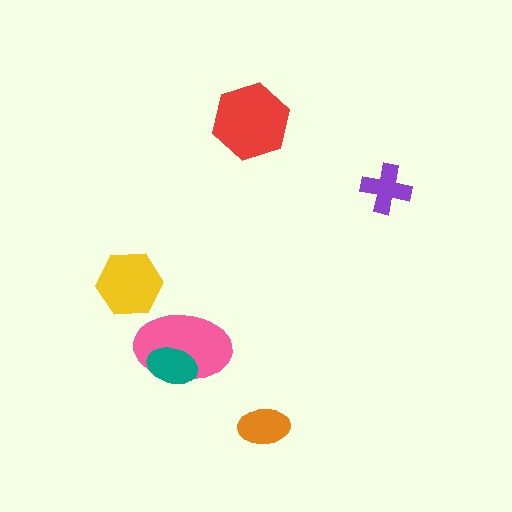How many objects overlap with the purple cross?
0 objects overlap with the purple cross.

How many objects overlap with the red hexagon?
0 objects overlap with the red hexagon.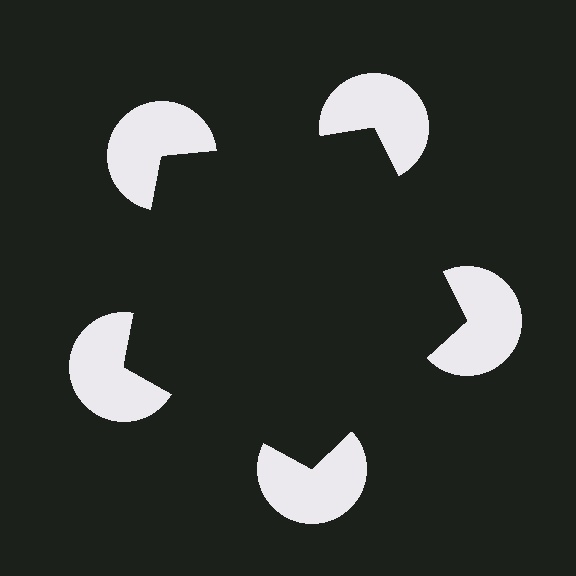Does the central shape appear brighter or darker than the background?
It typically appears slightly darker than the background, even though no actual brightness change is drawn.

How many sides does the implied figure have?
5 sides.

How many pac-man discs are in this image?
There are 5 — one at each vertex of the illusory pentagon.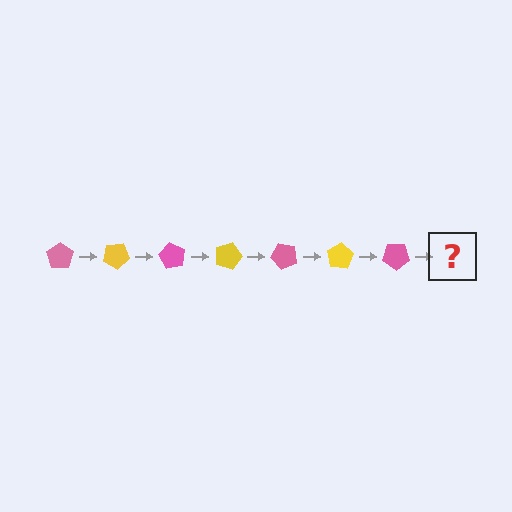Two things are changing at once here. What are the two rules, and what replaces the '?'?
The two rules are that it rotates 30 degrees each step and the color cycles through pink and yellow. The '?' should be a yellow pentagon, rotated 210 degrees from the start.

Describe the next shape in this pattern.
It should be a yellow pentagon, rotated 210 degrees from the start.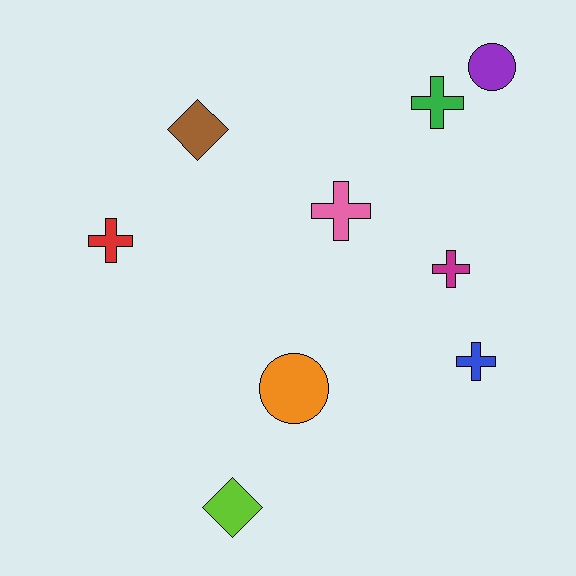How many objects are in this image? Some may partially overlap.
There are 9 objects.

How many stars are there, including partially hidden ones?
There are no stars.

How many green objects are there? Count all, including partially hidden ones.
There is 1 green object.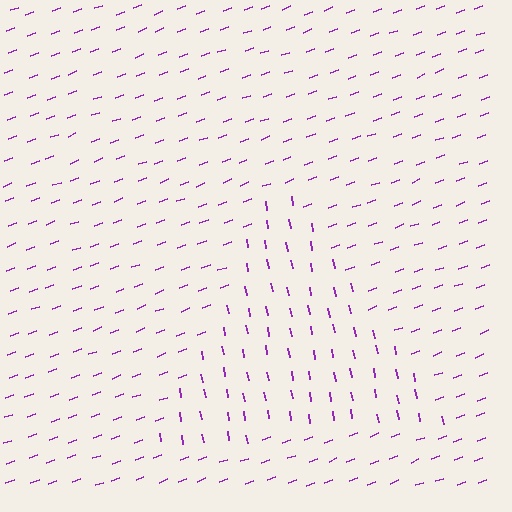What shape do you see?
I see a triangle.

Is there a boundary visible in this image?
Yes, there is a texture boundary formed by a change in line orientation.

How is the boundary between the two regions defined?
The boundary is defined purely by a change in line orientation (approximately 79 degrees difference). All lines are the same color and thickness.